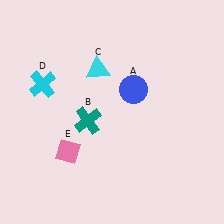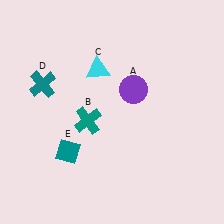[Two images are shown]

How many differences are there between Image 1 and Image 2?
There are 3 differences between the two images.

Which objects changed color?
A changed from blue to purple. D changed from cyan to teal. E changed from pink to teal.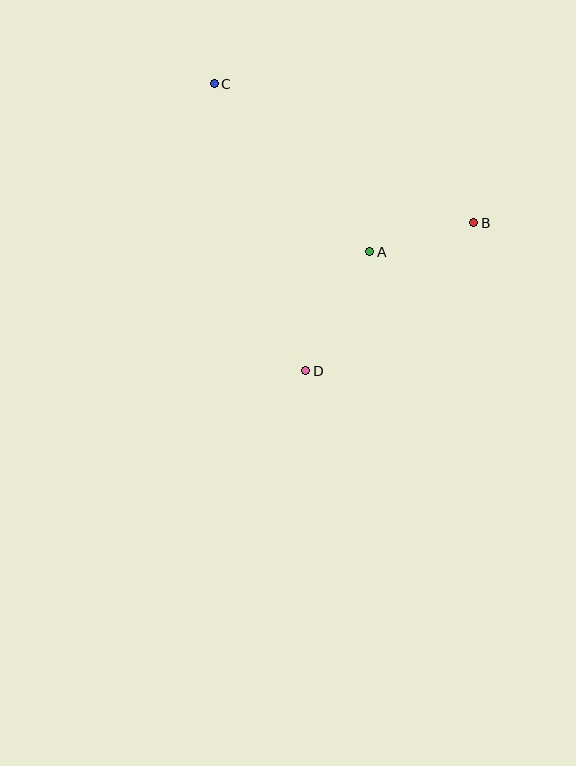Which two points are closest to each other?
Points A and B are closest to each other.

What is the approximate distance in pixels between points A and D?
The distance between A and D is approximately 135 pixels.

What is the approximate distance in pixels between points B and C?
The distance between B and C is approximately 294 pixels.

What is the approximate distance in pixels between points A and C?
The distance between A and C is approximately 229 pixels.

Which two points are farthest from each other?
Points C and D are farthest from each other.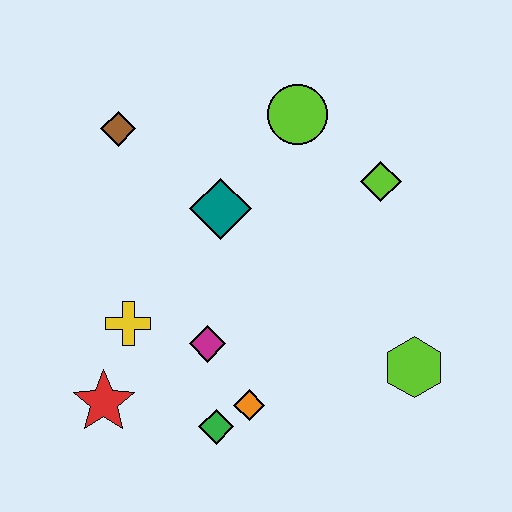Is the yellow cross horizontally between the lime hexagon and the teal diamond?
No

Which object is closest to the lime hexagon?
The orange diamond is closest to the lime hexagon.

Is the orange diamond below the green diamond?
No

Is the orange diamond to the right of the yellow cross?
Yes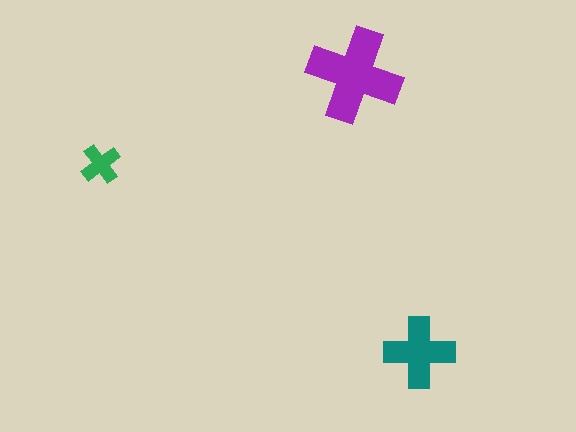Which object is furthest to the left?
The green cross is leftmost.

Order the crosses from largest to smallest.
the purple one, the teal one, the green one.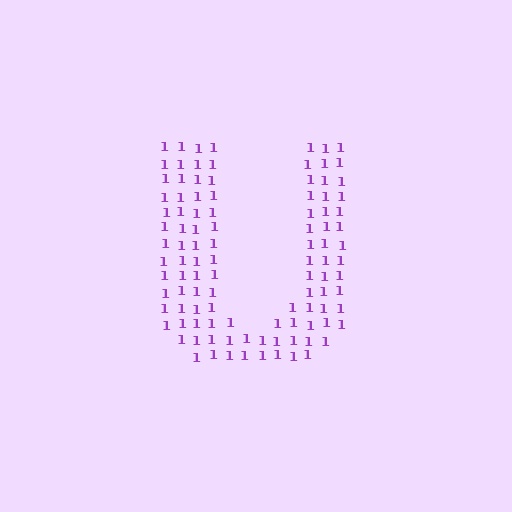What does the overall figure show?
The overall figure shows the letter U.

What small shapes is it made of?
It is made of small digit 1's.